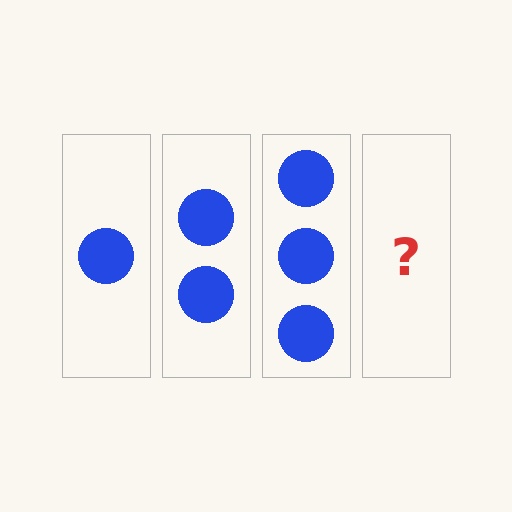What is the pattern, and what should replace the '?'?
The pattern is that each step adds one more circle. The '?' should be 4 circles.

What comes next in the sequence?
The next element should be 4 circles.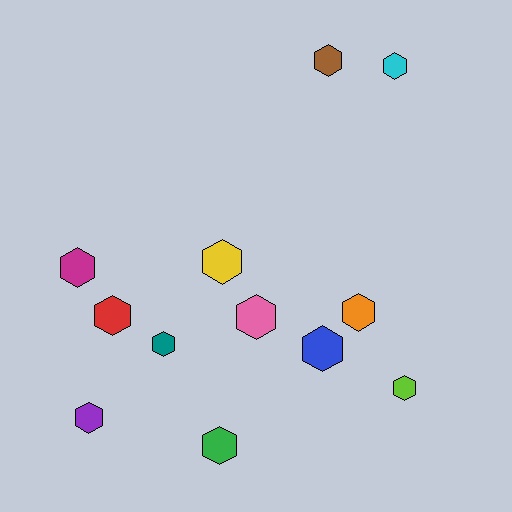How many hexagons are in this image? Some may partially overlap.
There are 12 hexagons.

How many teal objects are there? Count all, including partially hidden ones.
There is 1 teal object.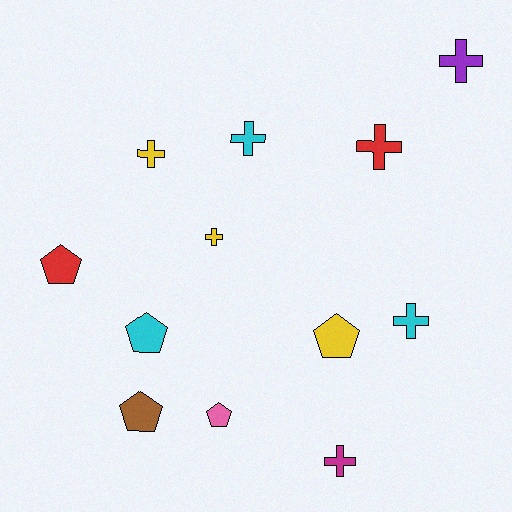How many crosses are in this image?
There are 7 crosses.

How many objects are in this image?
There are 12 objects.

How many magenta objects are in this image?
There is 1 magenta object.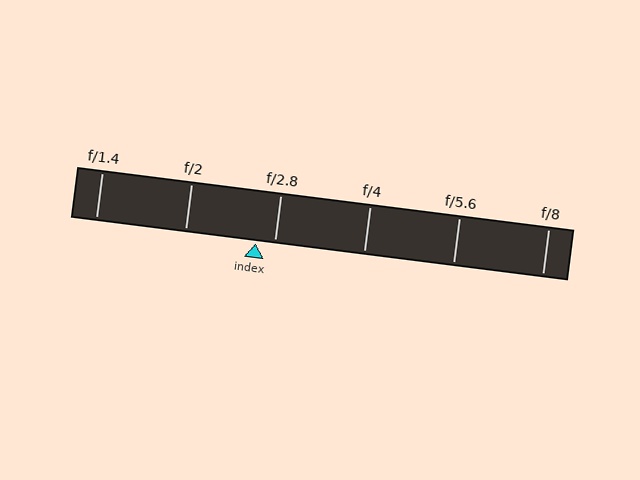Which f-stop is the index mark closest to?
The index mark is closest to f/2.8.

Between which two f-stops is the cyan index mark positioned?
The index mark is between f/2 and f/2.8.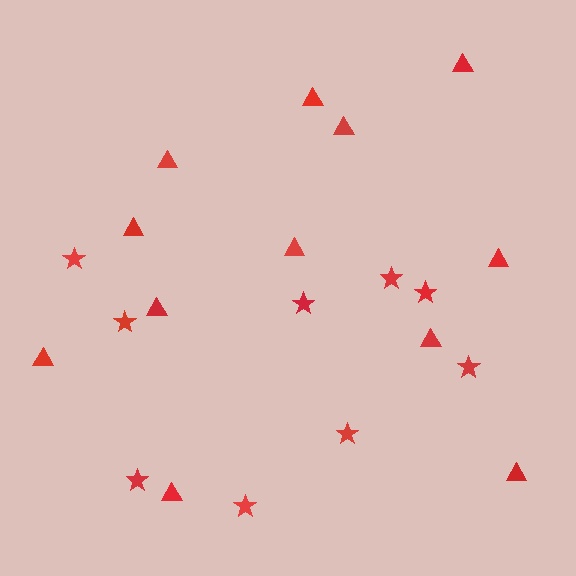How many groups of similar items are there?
There are 2 groups: one group of triangles (12) and one group of stars (9).